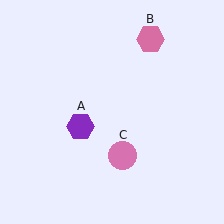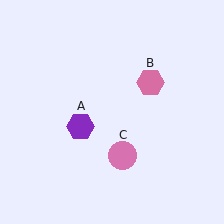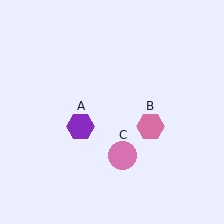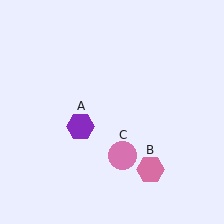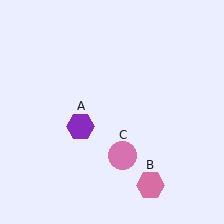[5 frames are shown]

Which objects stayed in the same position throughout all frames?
Purple hexagon (object A) and pink circle (object C) remained stationary.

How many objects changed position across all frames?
1 object changed position: pink hexagon (object B).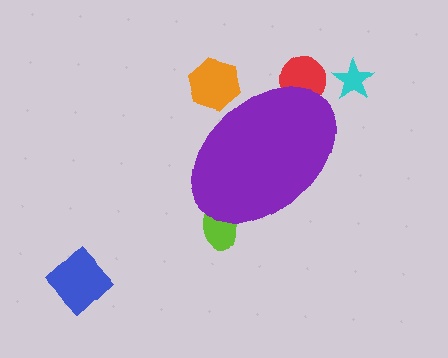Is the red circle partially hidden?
Yes, the red circle is partially hidden behind the purple ellipse.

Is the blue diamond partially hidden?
No, the blue diamond is fully visible.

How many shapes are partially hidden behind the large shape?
3 shapes are partially hidden.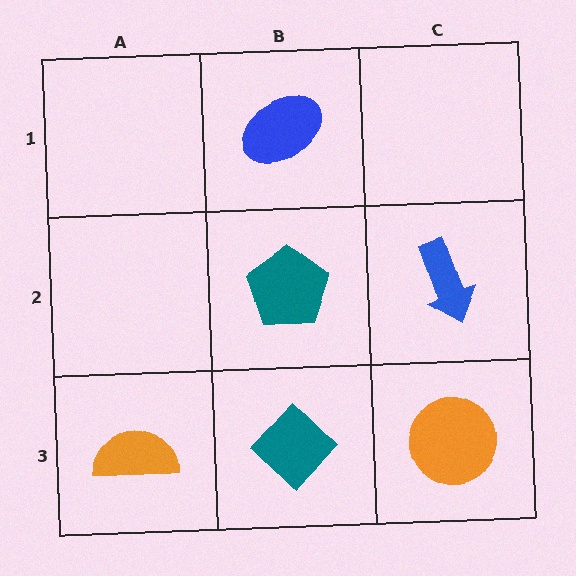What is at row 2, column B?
A teal pentagon.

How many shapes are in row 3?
3 shapes.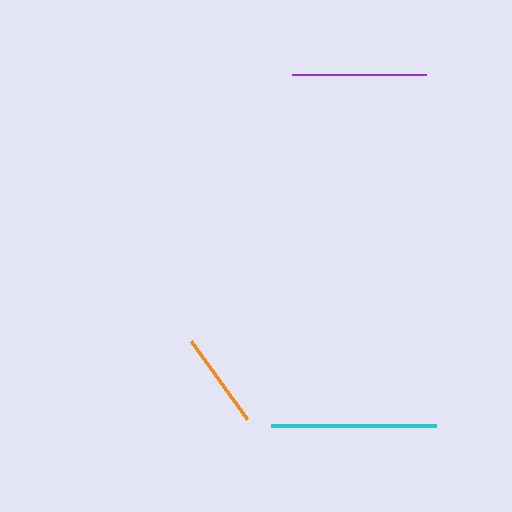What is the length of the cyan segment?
The cyan segment is approximately 165 pixels long.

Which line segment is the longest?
The cyan line is the longest at approximately 165 pixels.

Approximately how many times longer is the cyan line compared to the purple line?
The cyan line is approximately 1.2 times the length of the purple line.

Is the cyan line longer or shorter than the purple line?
The cyan line is longer than the purple line.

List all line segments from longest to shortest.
From longest to shortest: cyan, purple, orange.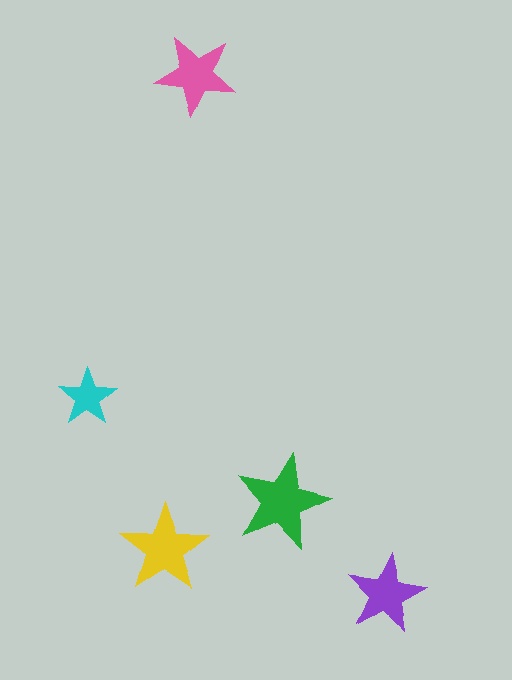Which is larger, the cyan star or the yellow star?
The yellow one.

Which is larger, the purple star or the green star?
The green one.